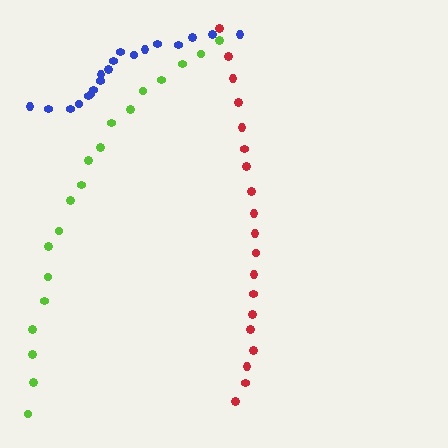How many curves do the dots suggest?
There are 3 distinct paths.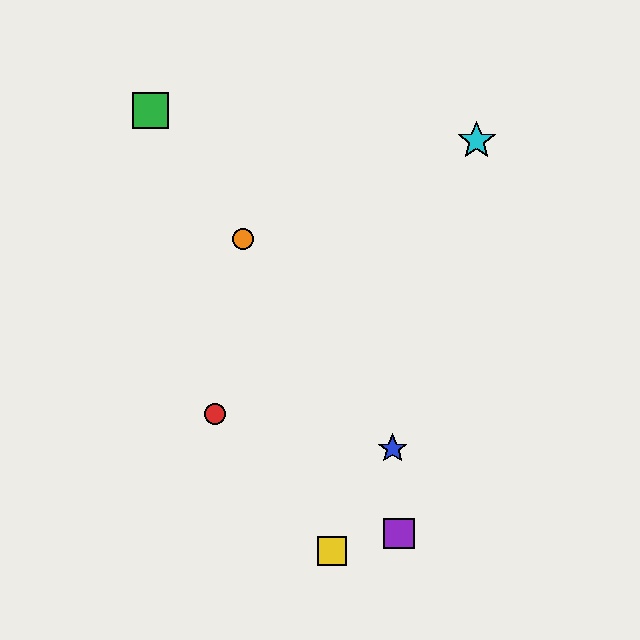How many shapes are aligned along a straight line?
3 shapes (the blue star, the green square, the orange circle) are aligned along a straight line.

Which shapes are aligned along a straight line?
The blue star, the green square, the orange circle are aligned along a straight line.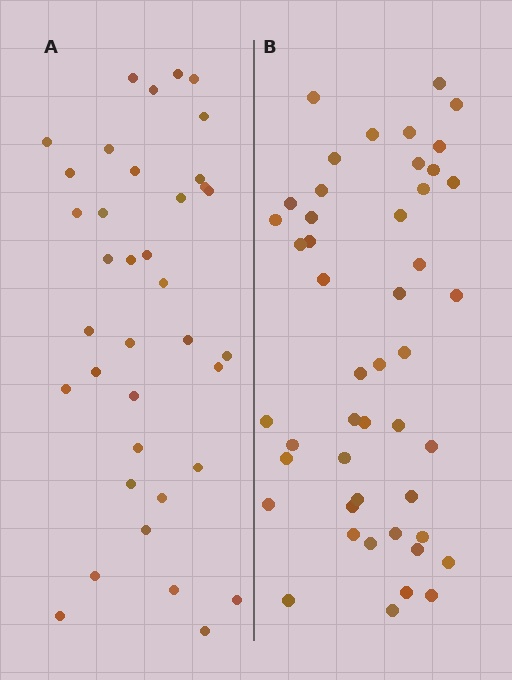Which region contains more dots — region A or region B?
Region B (the right region) has more dots.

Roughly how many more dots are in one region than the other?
Region B has roughly 10 or so more dots than region A.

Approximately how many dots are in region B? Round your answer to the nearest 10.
About 50 dots. (The exact count is 47, which rounds to 50.)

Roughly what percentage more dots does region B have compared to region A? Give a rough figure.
About 25% more.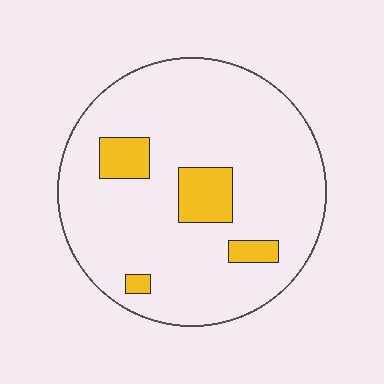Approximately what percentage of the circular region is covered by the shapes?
Approximately 10%.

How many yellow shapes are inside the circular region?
4.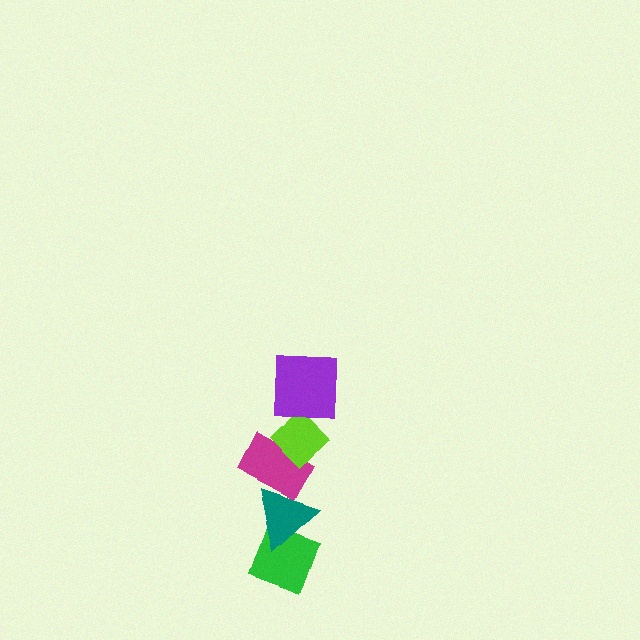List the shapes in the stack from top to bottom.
From top to bottom: the purple square, the lime diamond, the magenta rectangle, the teal triangle, the green diamond.